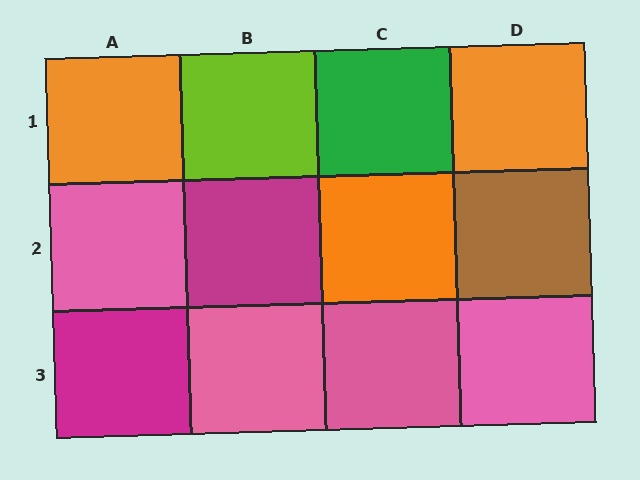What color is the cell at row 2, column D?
Brown.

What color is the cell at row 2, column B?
Magenta.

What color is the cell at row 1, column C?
Green.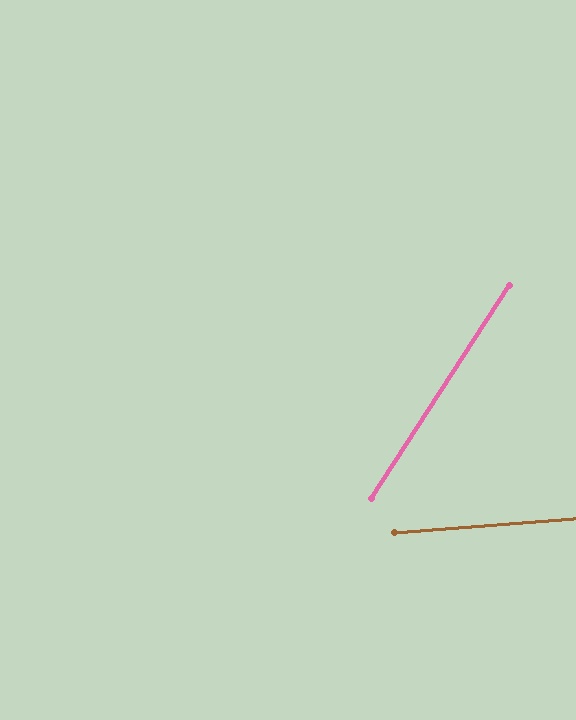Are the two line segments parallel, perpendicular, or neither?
Neither parallel nor perpendicular — they differ by about 53°.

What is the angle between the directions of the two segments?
Approximately 53 degrees.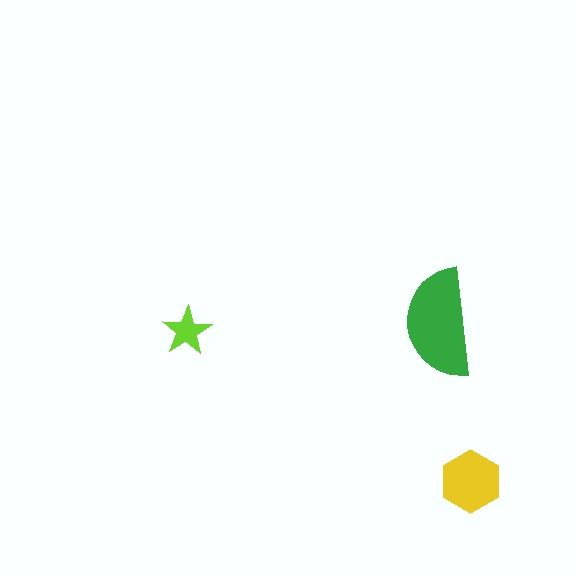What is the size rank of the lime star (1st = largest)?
3rd.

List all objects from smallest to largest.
The lime star, the yellow hexagon, the green semicircle.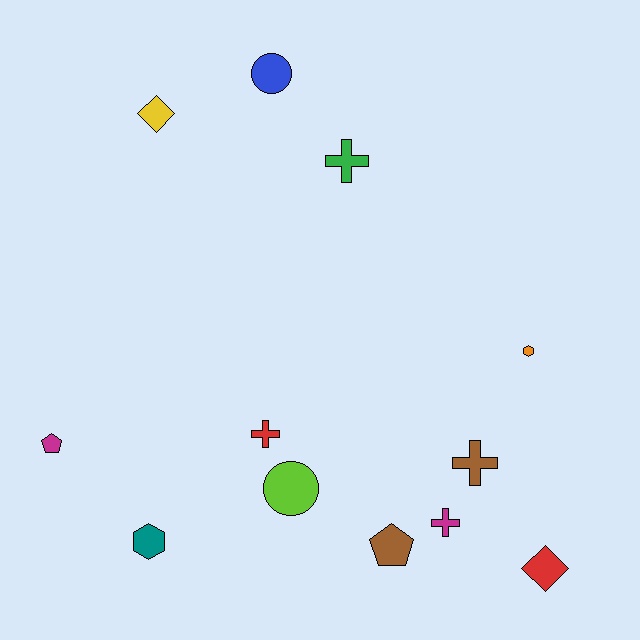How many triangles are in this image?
There are no triangles.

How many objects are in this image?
There are 12 objects.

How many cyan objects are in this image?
There are no cyan objects.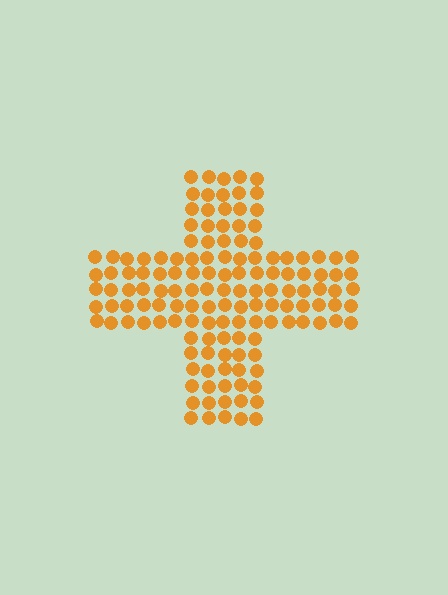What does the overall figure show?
The overall figure shows a cross.